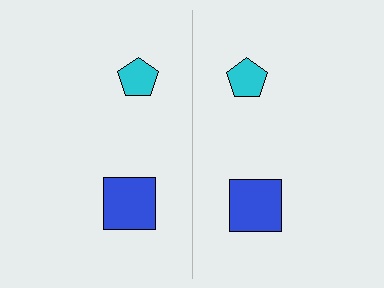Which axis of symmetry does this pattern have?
The pattern has a vertical axis of symmetry running through the center of the image.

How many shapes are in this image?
There are 4 shapes in this image.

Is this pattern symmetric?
Yes, this pattern has bilateral (reflection) symmetry.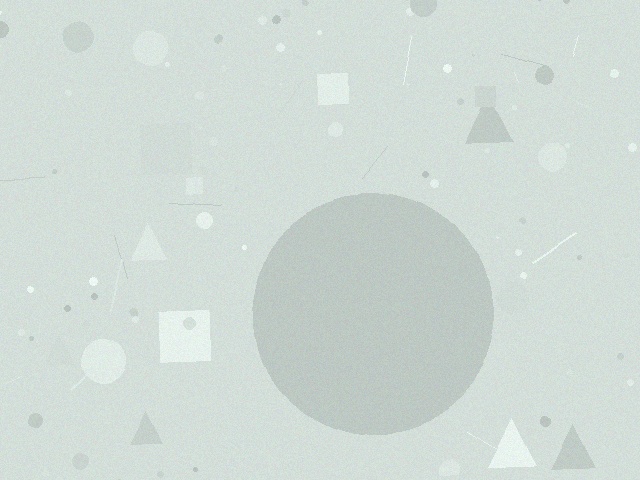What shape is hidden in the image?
A circle is hidden in the image.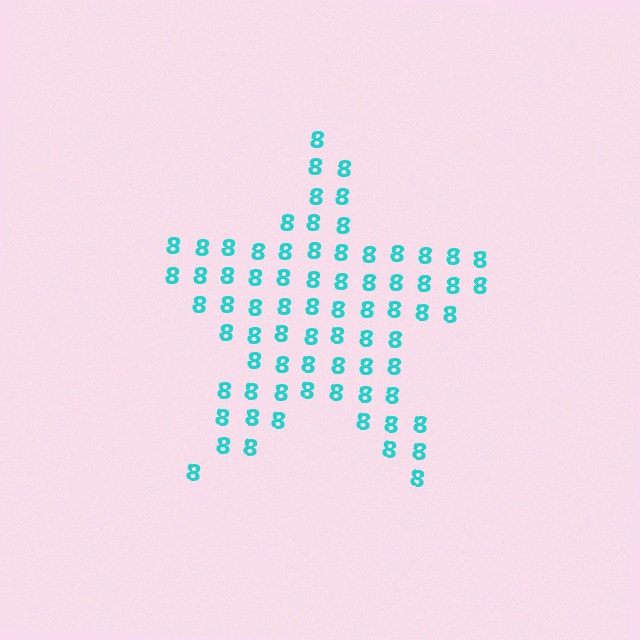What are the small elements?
The small elements are digit 8's.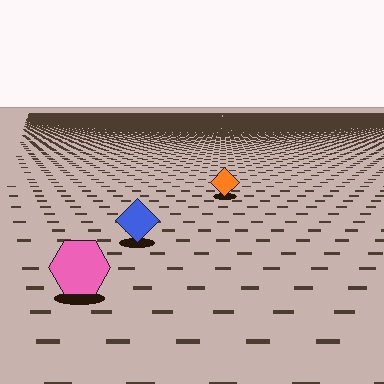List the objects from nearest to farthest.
From nearest to farthest: the pink hexagon, the blue diamond, the orange diamond.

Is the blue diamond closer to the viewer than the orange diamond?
Yes. The blue diamond is closer — you can tell from the texture gradient: the ground texture is coarser near it.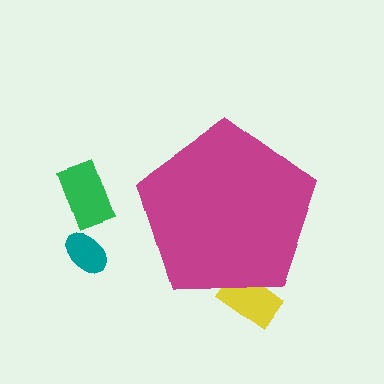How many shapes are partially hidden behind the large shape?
1 shape is partially hidden.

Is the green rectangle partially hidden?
No, the green rectangle is fully visible.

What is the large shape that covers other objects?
A magenta pentagon.